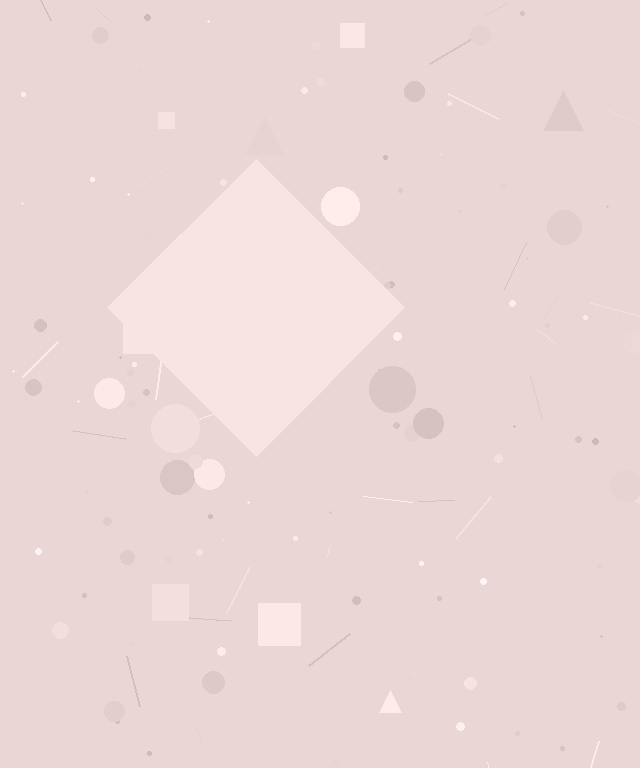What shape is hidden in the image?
A diamond is hidden in the image.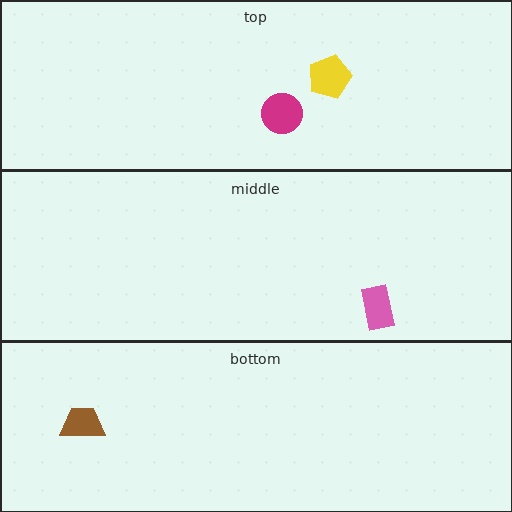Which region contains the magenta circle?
The top region.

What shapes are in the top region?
The yellow pentagon, the magenta circle.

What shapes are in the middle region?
The pink rectangle.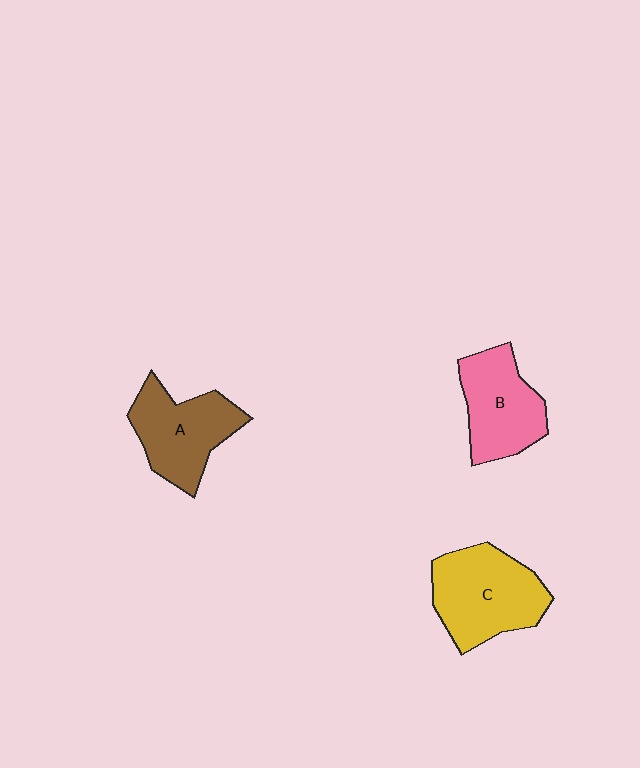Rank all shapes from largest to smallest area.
From largest to smallest: C (yellow), A (brown), B (pink).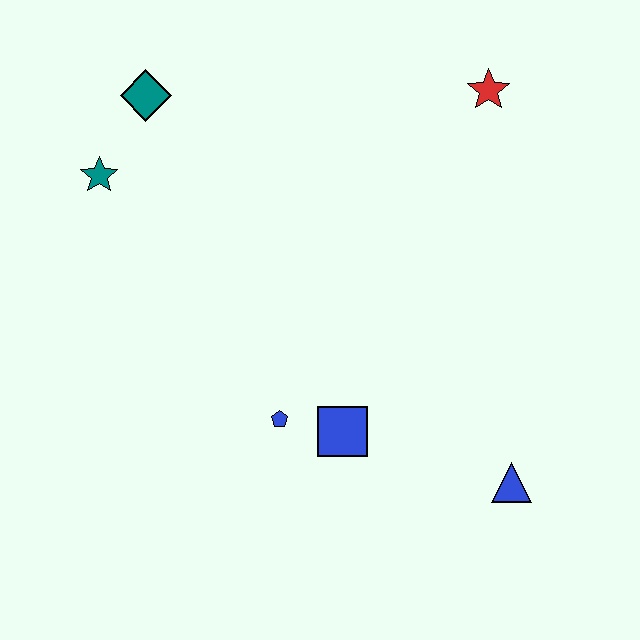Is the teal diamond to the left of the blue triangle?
Yes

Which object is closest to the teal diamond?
The teal star is closest to the teal diamond.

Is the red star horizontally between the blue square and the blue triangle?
Yes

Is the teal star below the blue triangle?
No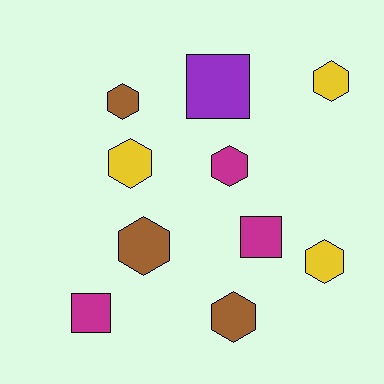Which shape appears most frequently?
Hexagon, with 7 objects.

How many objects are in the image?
There are 10 objects.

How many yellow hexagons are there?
There are 3 yellow hexagons.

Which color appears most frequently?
Yellow, with 3 objects.